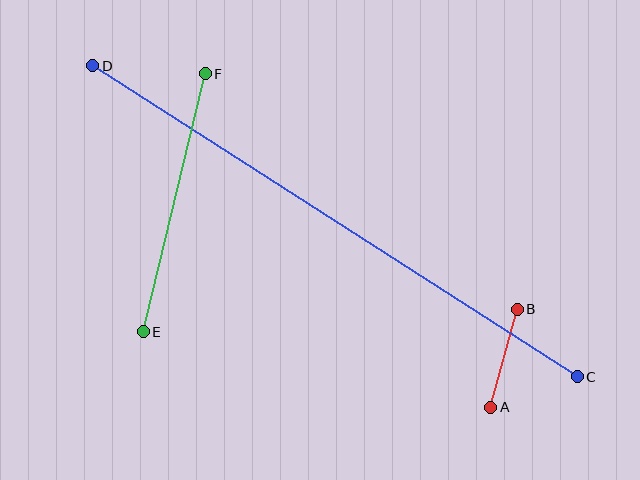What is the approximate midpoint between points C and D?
The midpoint is at approximately (335, 221) pixels.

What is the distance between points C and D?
The distance is approximately 575 pixels.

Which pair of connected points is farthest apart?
Points C and D are farthest apart.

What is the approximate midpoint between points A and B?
The midpoint is at approximately (504, 358) pixels.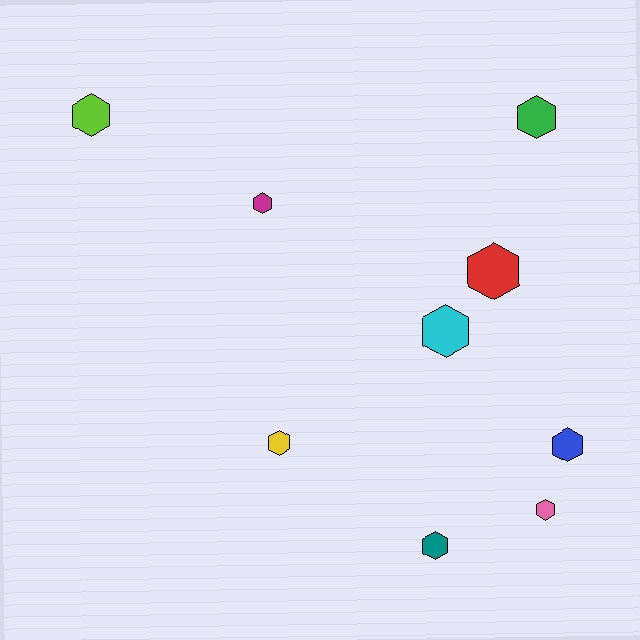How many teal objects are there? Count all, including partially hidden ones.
There is 1 teal object.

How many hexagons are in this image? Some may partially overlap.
There are 9 hexagons.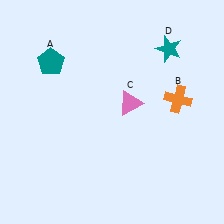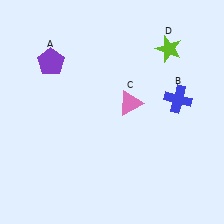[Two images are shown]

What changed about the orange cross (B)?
In Image 1, B is orange. In Image 2, it changed to blue.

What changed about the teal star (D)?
In Image 1, D is teal. In Image 2, it changed to lime.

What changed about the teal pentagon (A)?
In Image 1, A is teal. In Image 2, it changed to purple.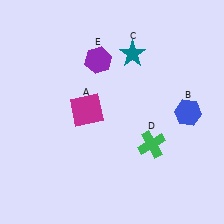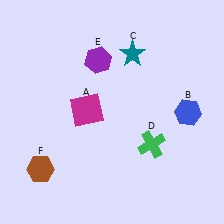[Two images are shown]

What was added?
A brown hexagon (F) was added in Image 2.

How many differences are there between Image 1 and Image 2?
There is 1 difference between the two images.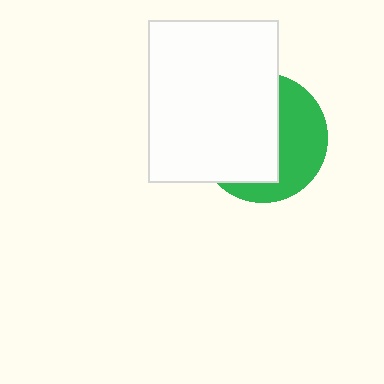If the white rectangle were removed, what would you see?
You would see the complete green circle.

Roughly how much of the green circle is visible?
A small part of it is visible (roughly 41%).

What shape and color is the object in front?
The object in front is a white rectangle.